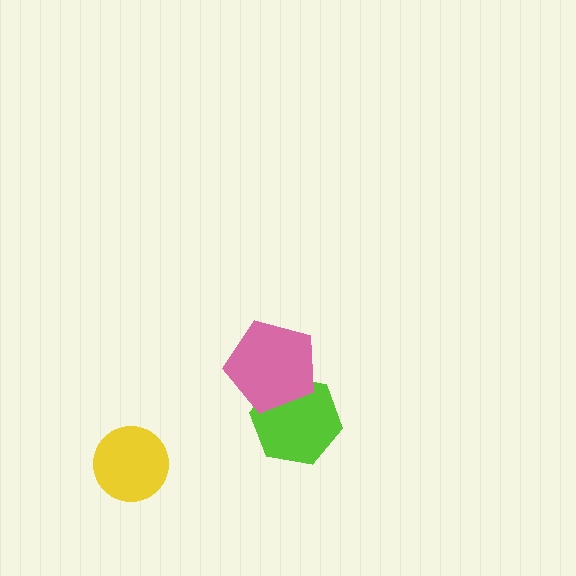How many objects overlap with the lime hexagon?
1 object overlaps with the lime hexagon.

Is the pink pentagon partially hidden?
No, no other shape covers it.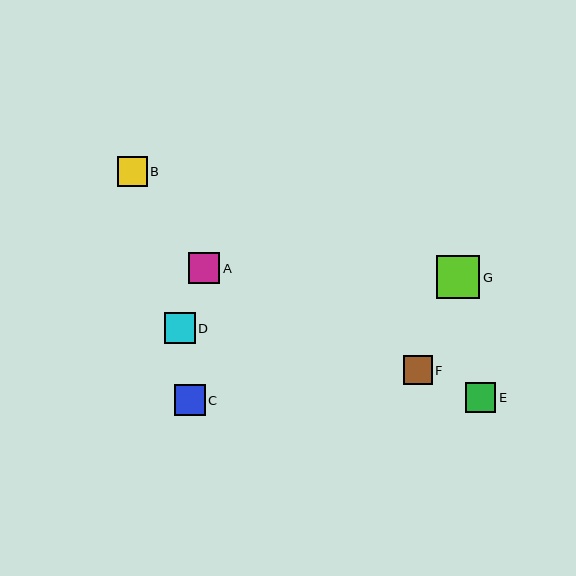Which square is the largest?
Square G is the largest with a size of approximately 43 pixels.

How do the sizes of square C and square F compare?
Square C and square F are approximately the same size.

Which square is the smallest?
Square F is the smallest with a size of approximately 29 pixels.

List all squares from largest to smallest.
From largest to smallest: G, A, D, C, E, B, F.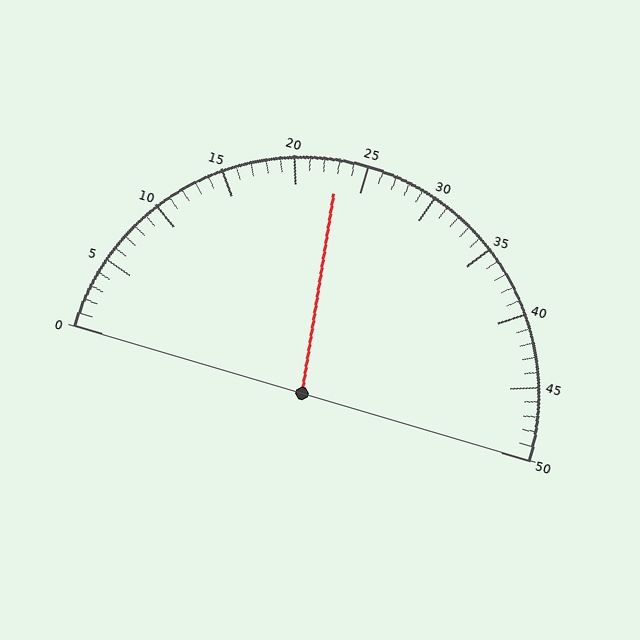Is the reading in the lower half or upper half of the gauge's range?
The reading is in the lower half of the range (0 to 50).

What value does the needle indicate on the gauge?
The needle indicates approximately 23.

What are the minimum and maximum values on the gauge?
The gauge ranges from 0 to 50.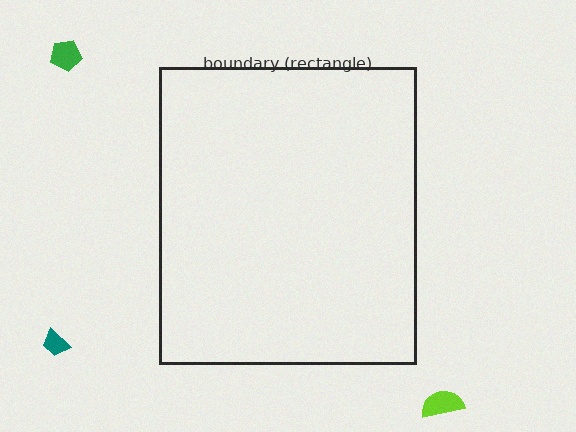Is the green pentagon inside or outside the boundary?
Outside.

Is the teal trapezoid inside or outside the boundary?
Outside.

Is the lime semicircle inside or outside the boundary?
Outside.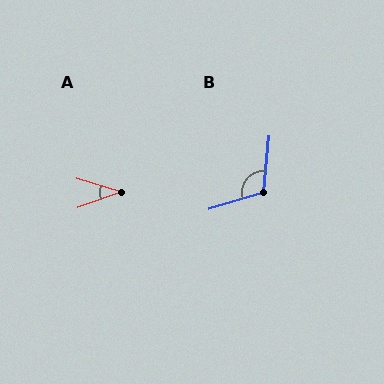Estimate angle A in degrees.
Approximately 36 degrees.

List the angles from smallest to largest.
A (36°), B (113°).